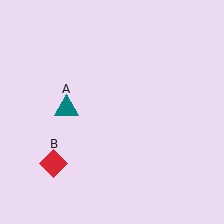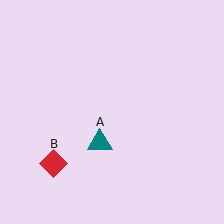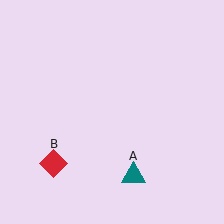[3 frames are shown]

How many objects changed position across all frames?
1 object changed position: teal triangle (object A).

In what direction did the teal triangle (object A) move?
The teal triangle (object A) moved down and to the right.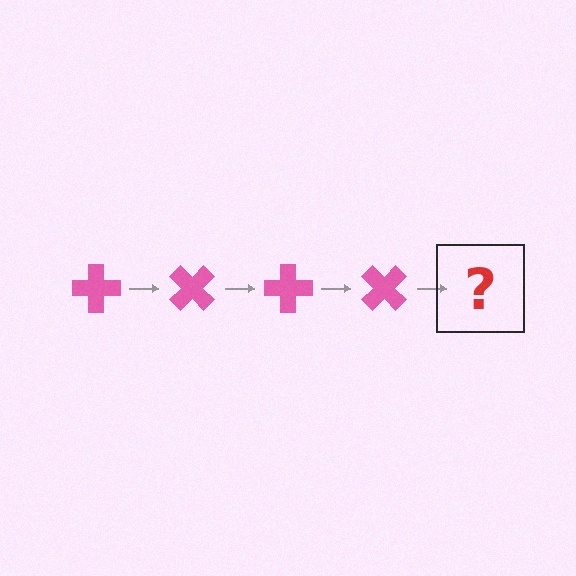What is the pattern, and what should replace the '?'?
The pattern is that the cross rotates 45 degrees each step. The '?' should be a pink cross rotated 180 degrees.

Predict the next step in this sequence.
The next step is a pink cross rotated 180 degrees.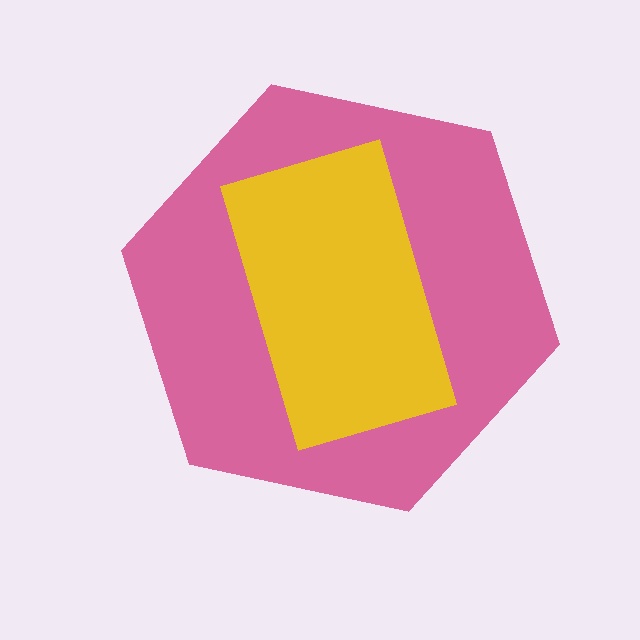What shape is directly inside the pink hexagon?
The yellow rectangle.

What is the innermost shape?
The yellow rectangle.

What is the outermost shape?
The pink hexagon.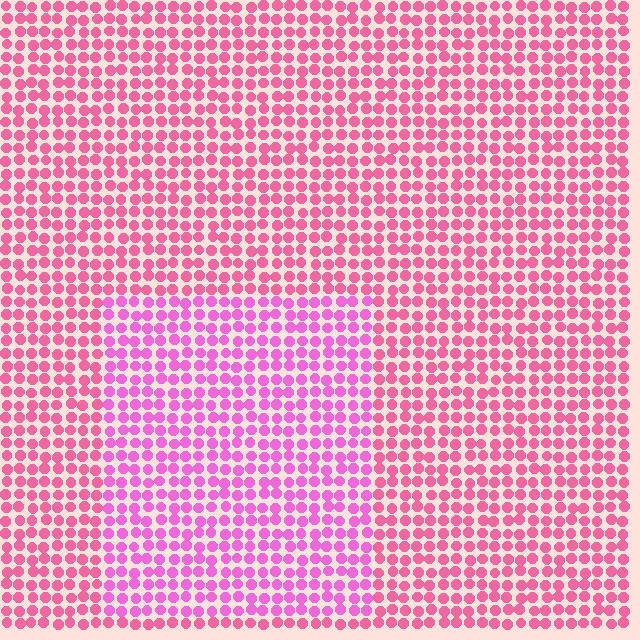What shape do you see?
I see a rectangle.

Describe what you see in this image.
The image is filled with small pink elements in a uniform arrangement. A rectangle-shaped region is visible where the elements are tinted to a slightly different hue, forming a subtle color boundary.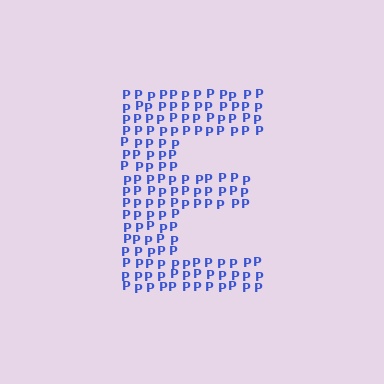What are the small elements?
The small elements are letter P's.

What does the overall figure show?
The overall figure shows the letter E.